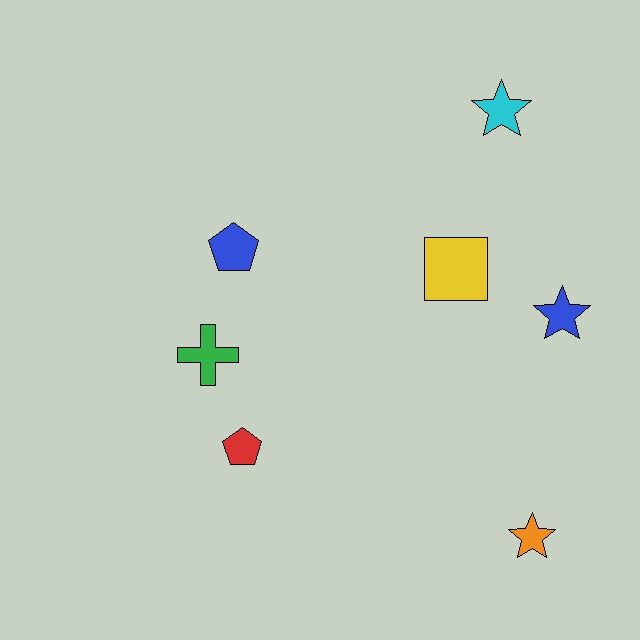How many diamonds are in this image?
There are no diamonds.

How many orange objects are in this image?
There is 1 orange object.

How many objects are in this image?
There are 7 objects.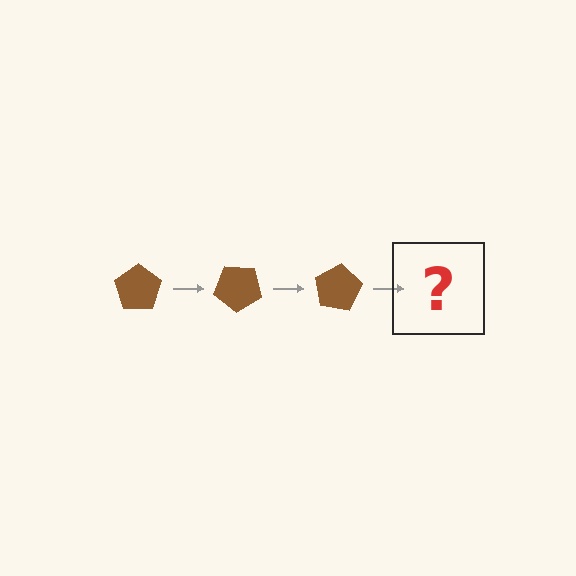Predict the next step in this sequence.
The next step is a brown pentagon rotated 120 degrees.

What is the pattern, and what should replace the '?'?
The pattern is that the pentagon rotates 40 degrees each step. The '?' should be a brown pentagon rotated 120 degrees.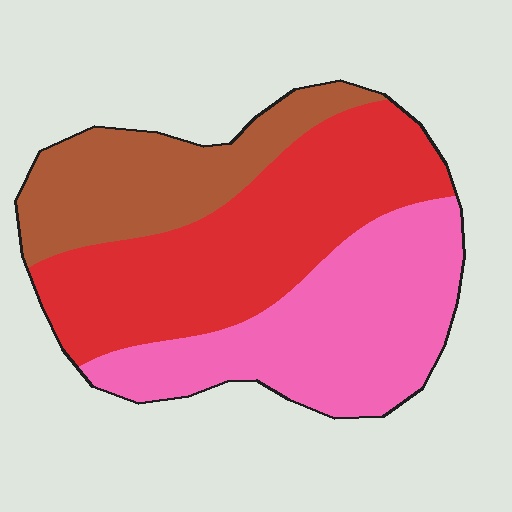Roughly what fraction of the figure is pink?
Pink takes up about three eighths (3/8) of the figure.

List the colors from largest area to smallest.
From largest to smallest: red, pink, brown.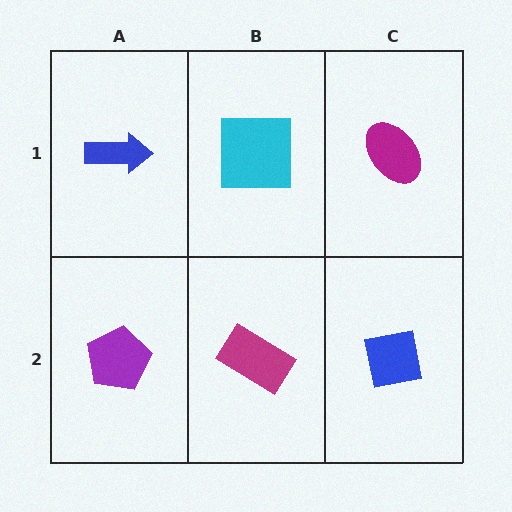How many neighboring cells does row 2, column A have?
2.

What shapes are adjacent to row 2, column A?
A blue arrow (row 1, column A), a magenta rectangle (row 2, column B).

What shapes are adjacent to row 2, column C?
A magenta ellipse (row 1, column C), a magenta rectangle (row 2, column B).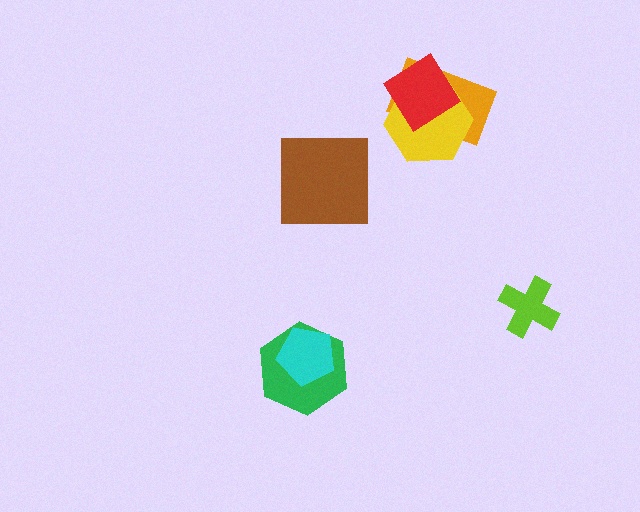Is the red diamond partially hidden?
No, no other shape covers it.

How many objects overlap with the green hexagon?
1 object overlaps with the green hexagon.